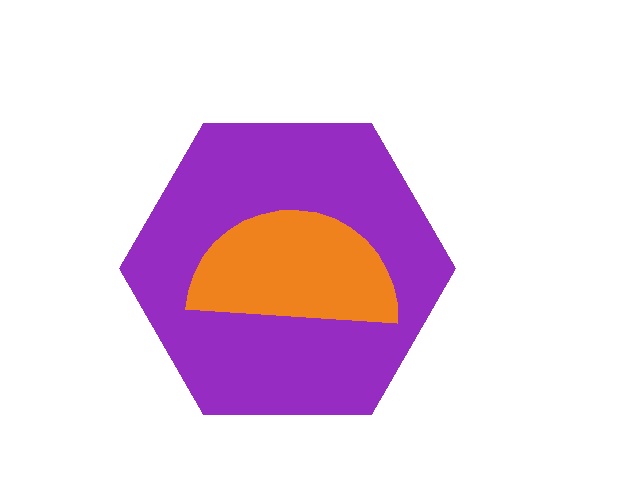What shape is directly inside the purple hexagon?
The orange semicircle.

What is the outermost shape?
The purple hexagon.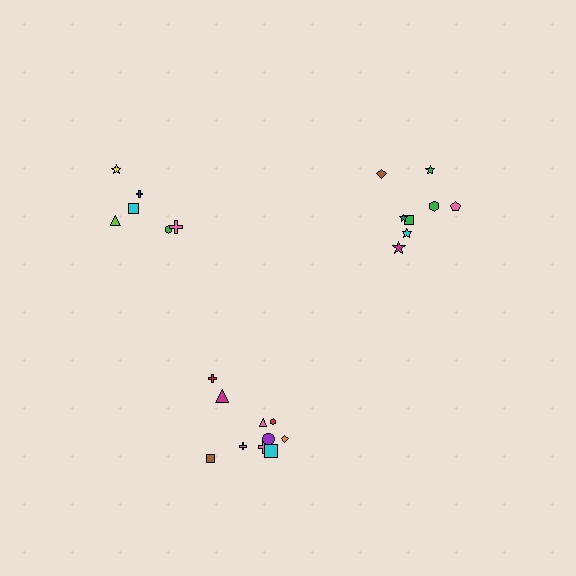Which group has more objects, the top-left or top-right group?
The top-right group.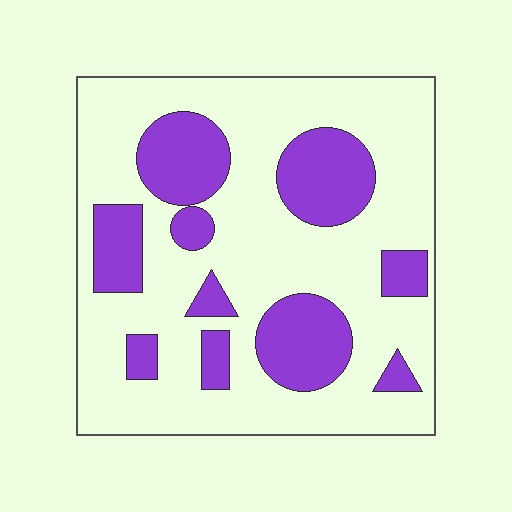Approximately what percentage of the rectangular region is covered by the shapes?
Approximately 30%.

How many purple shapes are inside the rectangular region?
10.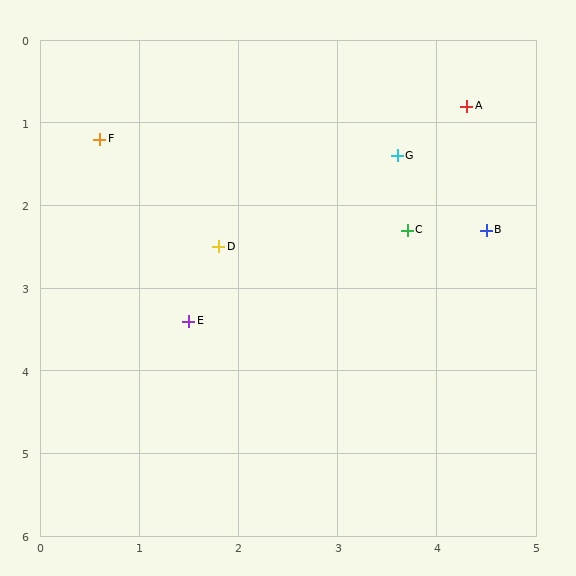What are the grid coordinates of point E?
Point E is at approximately (1.5, 3.4).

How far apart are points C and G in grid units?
Points C and G are about 0.9 grid units apart.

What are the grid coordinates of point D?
Point D is at approximately (1.8, 2.5).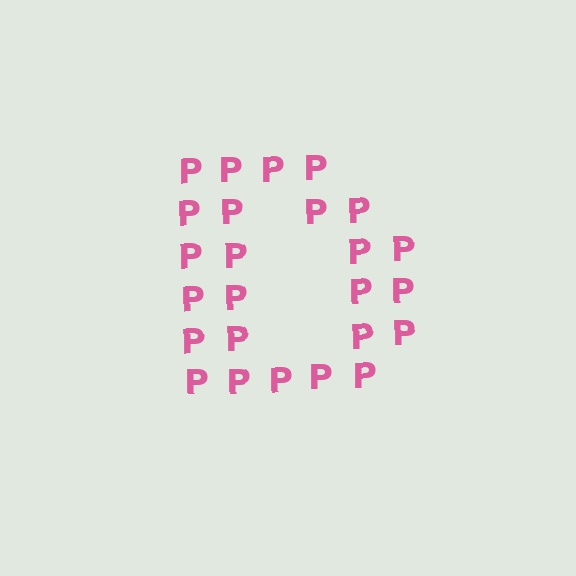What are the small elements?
The small elements are letter P's.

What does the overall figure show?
The overall figure shows the letter D.